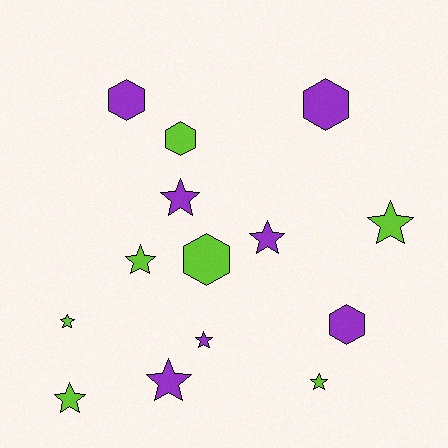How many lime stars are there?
There are 5 lime stars.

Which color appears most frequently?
Purple, with 7 objects.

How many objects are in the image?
There are 14 objects.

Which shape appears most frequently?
Star, with 9 objects.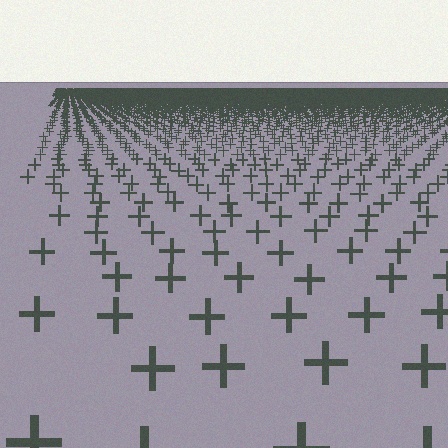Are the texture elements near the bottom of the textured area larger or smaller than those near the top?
Larger. Near the bottom, elements are closer to the viewer and appear at a bigger on-screen size.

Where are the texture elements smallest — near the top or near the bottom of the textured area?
Near the top.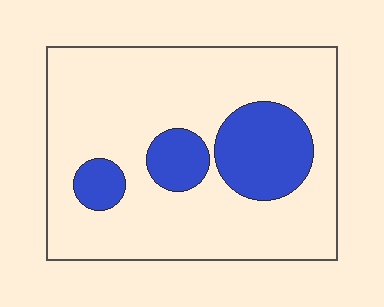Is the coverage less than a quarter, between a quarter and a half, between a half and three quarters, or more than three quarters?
Less than a quarter.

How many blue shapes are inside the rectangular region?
3.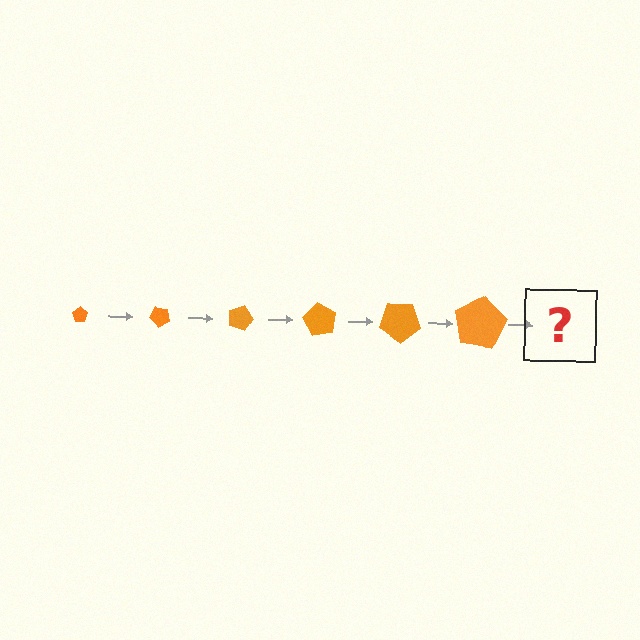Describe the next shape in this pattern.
It should be a pentagon, larger than the previous one and rotated 270 degrees from the start.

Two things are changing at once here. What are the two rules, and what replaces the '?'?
The two rules are that the pentagon grows larger each step and it rotates 45 degrees each step. The '?' should be a pentagon, larger than the previous one and rotated 270 degrees from the start.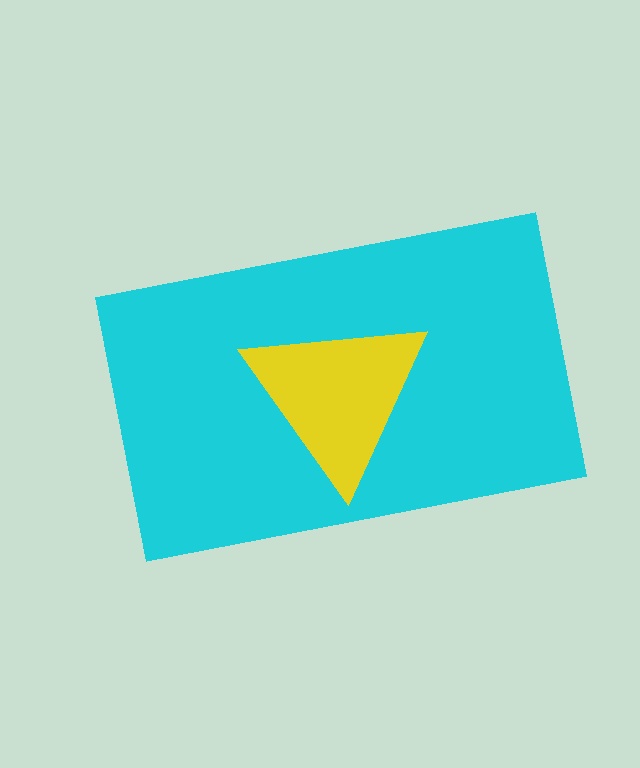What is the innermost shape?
The yellow triangle.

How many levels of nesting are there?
2.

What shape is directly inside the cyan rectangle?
The yellow triangle.